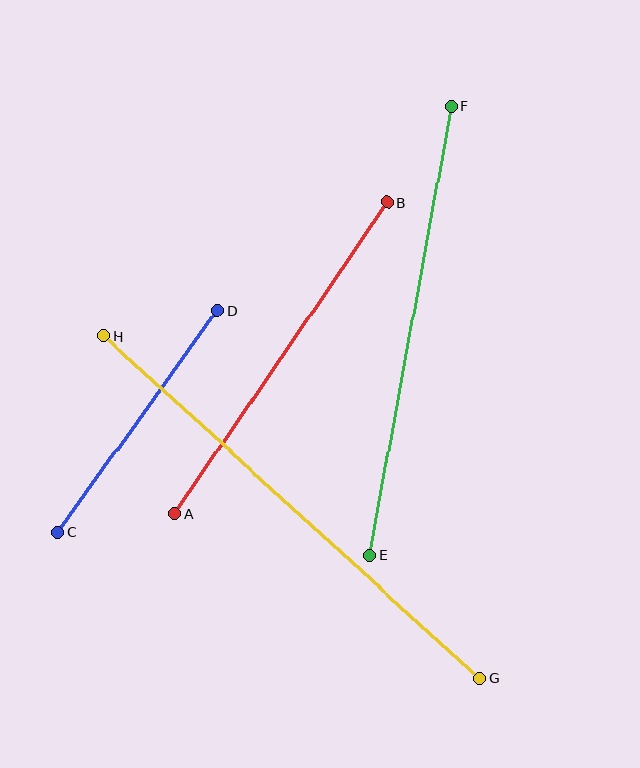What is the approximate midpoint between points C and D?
The midpoint is at approximately (137, 422) pixels.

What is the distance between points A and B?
The distance is approximately 377 pixels.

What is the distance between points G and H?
The distance is approximately 508 pixels.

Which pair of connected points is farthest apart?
Points G and H are farthest apart.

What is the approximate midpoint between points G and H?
The midpoint is at approximately (292, 507) pixels.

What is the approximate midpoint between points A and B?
The midpoint is at approximately (281, 358) pixels.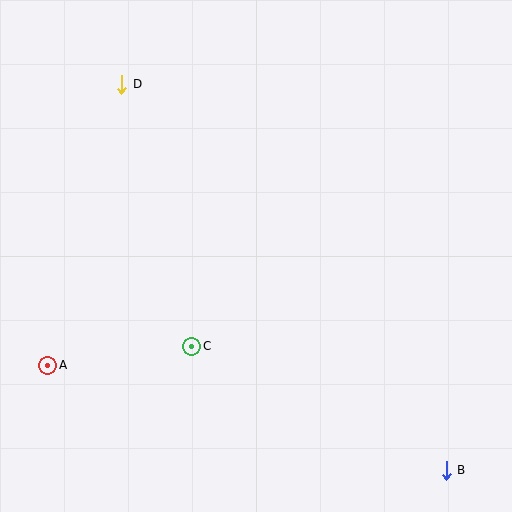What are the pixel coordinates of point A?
Point A is at (48, 365).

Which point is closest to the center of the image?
Point C at (192, 346) is closest to the center.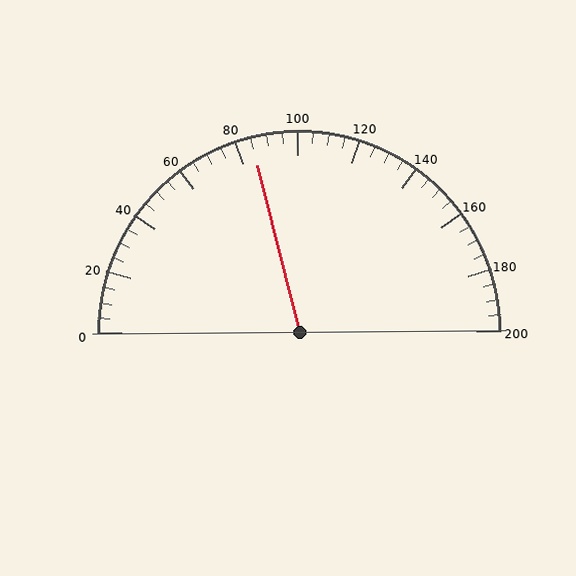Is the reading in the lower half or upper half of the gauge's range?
The reading is in the lower half of the range (0 to 200).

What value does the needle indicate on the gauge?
The needle indicates approximately 85.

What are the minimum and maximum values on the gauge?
The gauge ranges from 0 to 200.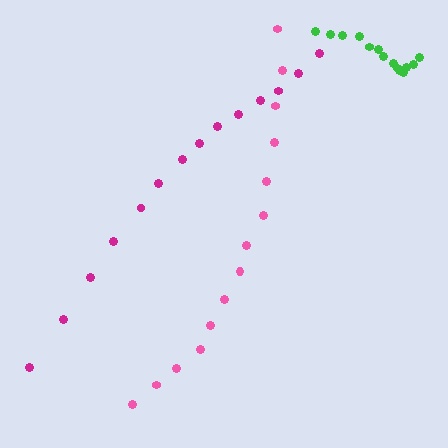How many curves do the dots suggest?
There are 3 distinct paths.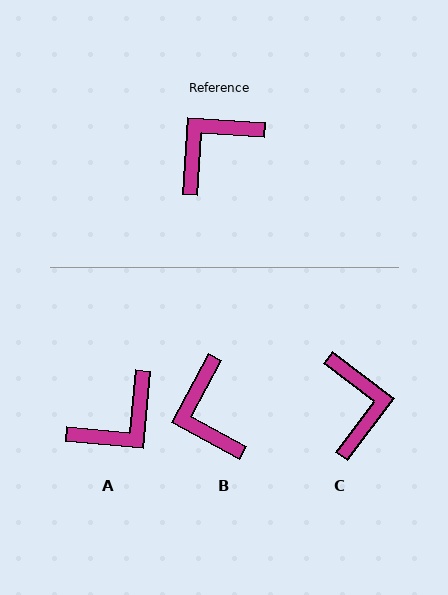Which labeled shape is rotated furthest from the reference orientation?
A, about 179 degrees away.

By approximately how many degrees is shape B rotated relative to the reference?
Approximately 66 degrees counter-clockwise.